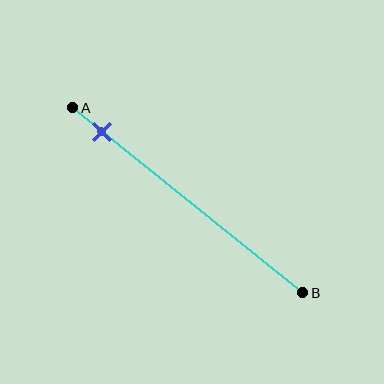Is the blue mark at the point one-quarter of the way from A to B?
No, the mark is at about 15% from A, not at the 25% one-quarter point.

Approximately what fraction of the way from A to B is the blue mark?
The blue mark is approximately 15% of the way from A to B.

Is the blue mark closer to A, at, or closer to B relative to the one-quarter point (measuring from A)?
The blue mark is closer to point A than the one-quarter point of segment AB.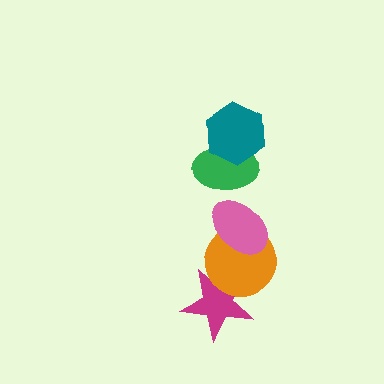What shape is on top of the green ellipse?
The teal hexagon is on top of the green ellipse.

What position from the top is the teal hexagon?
The teal hexagon is 1st from the top.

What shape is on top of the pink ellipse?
The green ellipse is on top of the pink ellipse.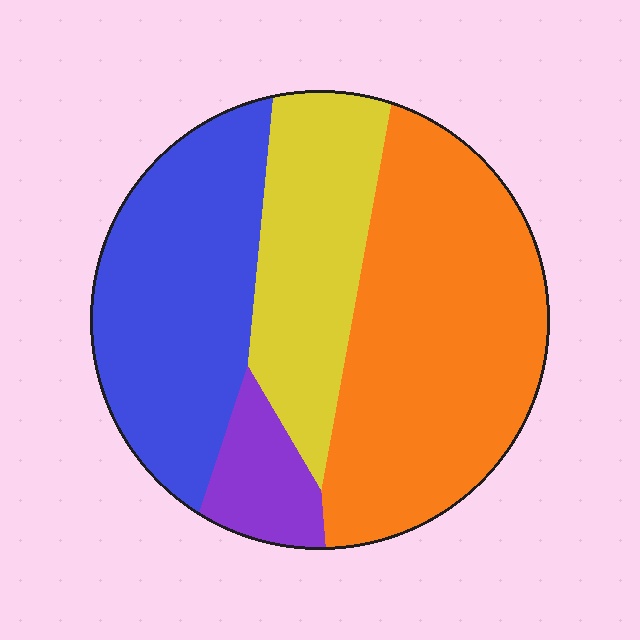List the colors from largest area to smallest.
From largest to smallest: orange, blue, yellow, purple.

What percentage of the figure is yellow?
Yellow takes up less than a quarter of the figure.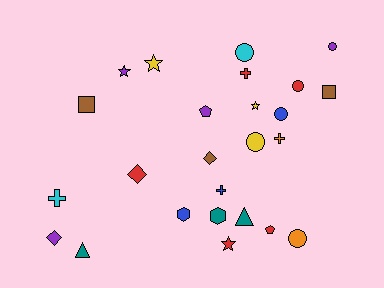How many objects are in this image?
There are 25 objects.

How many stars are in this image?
There are 4 stars.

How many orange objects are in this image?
There are 2 orange objects.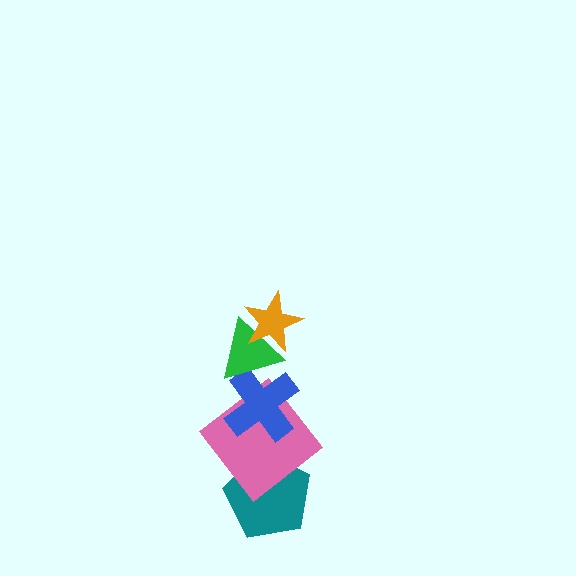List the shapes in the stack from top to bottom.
From top to bottom: the orange star, the green triangle, the blue cross, the pink diamond, the teal pentagon.